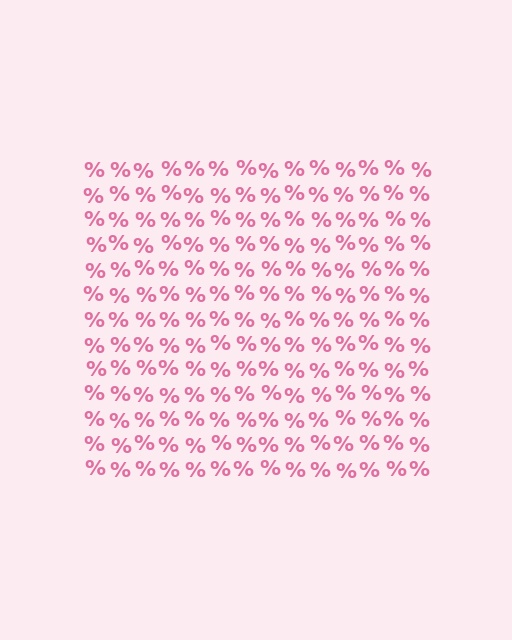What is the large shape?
The large shape is a square.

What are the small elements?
The small elements are percent signs.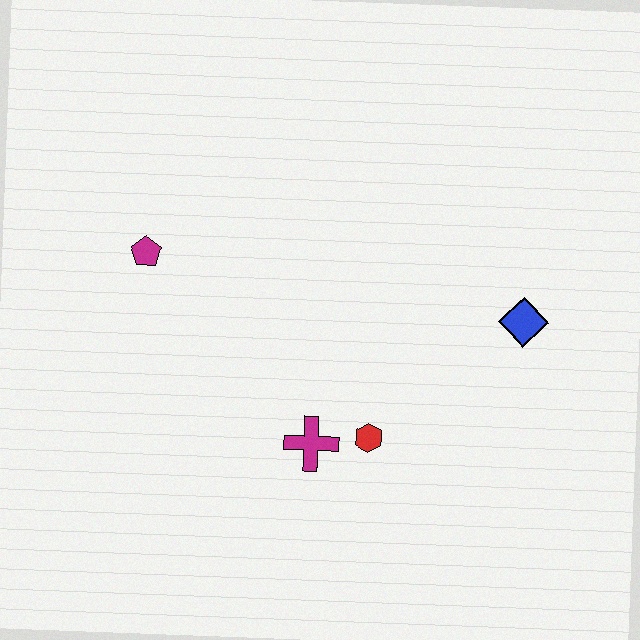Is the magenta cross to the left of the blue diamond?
Yes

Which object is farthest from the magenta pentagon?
The blue diamond is farthest from the magenta pentagon.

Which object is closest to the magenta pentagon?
The magenta cross is closest to the magenta pentagon.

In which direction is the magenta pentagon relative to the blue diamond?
The magenta pentagon is to the left of the blue diamond.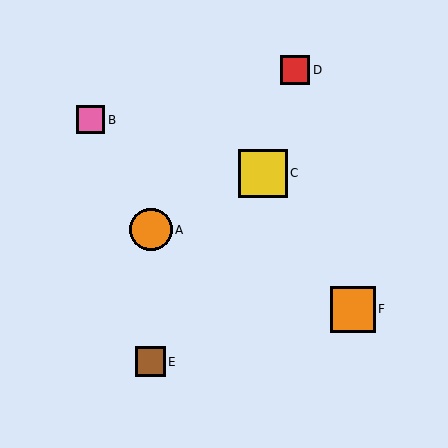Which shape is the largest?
The yellow square (labeled C) is the largest.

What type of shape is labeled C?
Shape C is a yellow square.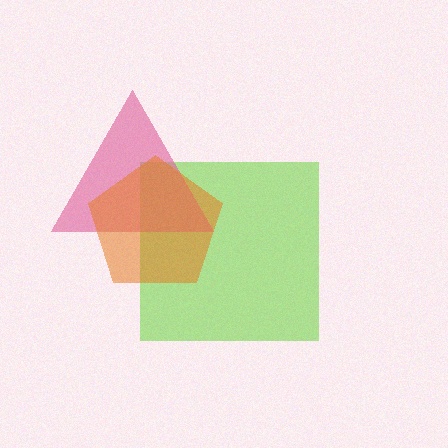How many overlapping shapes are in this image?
There are 3 overlapping shapes in the image.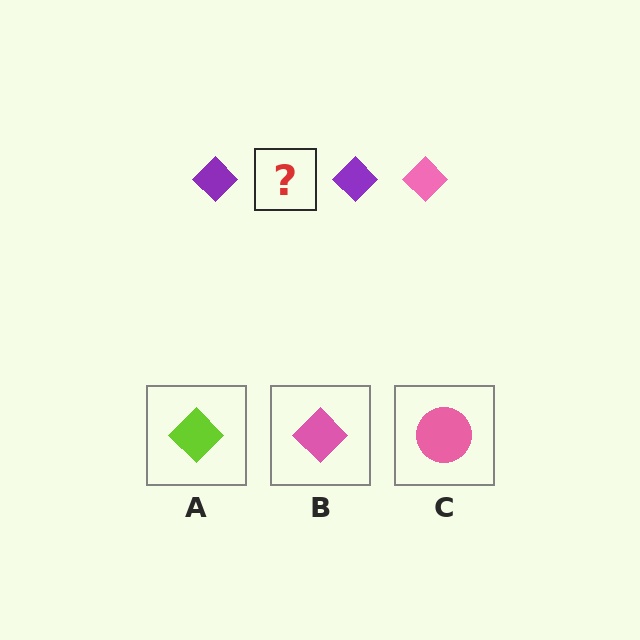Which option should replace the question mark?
Option B.